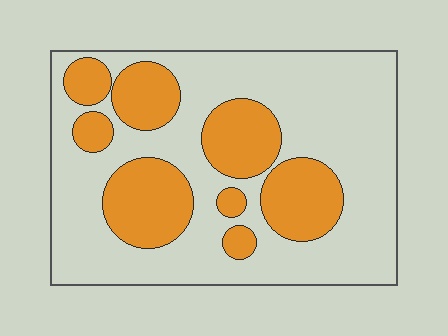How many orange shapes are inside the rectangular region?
8.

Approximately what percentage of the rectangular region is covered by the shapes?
Approximately 30%.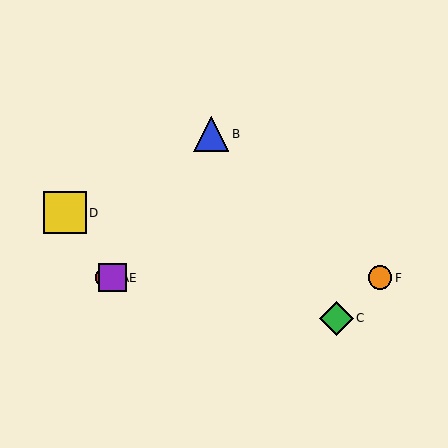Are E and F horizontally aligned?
Yes, both are at y≈278.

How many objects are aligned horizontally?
3 objects (A, E, F) are aligned horizontally.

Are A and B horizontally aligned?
No, A is at y≈278 and B is at y≈134.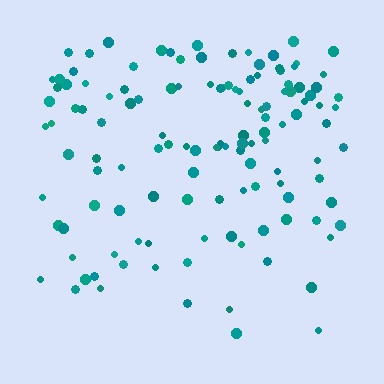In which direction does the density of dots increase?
From bottom to top, with the top side densest.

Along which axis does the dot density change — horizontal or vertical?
Vertical.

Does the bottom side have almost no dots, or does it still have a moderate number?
Still a moderate number, just noticeably fewer than the top.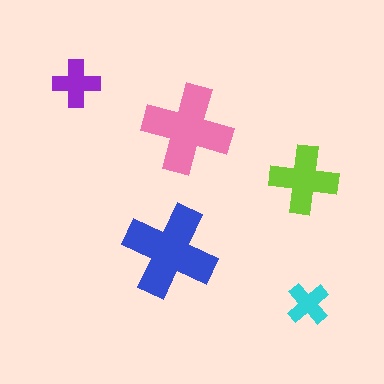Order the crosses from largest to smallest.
the blue one, the pink one, the lime one, the purple one, the cyan one.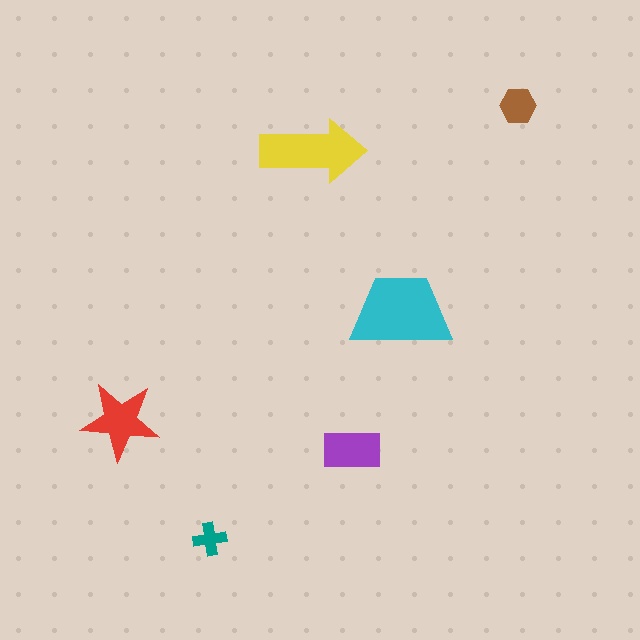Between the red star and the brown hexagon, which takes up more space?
The red star.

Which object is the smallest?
The teal cross.